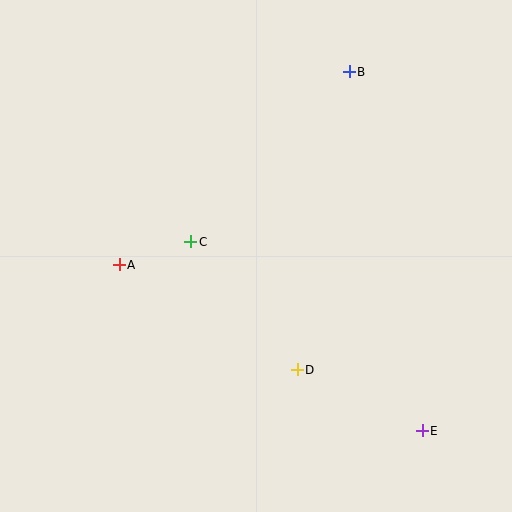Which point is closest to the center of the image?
Point C at (191, 242) is closest to the center.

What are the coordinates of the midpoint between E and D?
The midpoint between E and D is at (360, 400).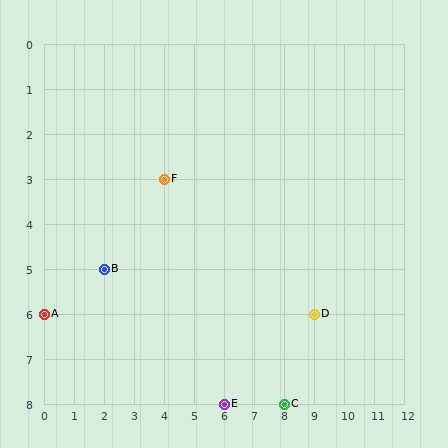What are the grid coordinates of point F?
Point F is at grid coordinates (4, 3).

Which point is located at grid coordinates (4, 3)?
Point F is at (4, 3).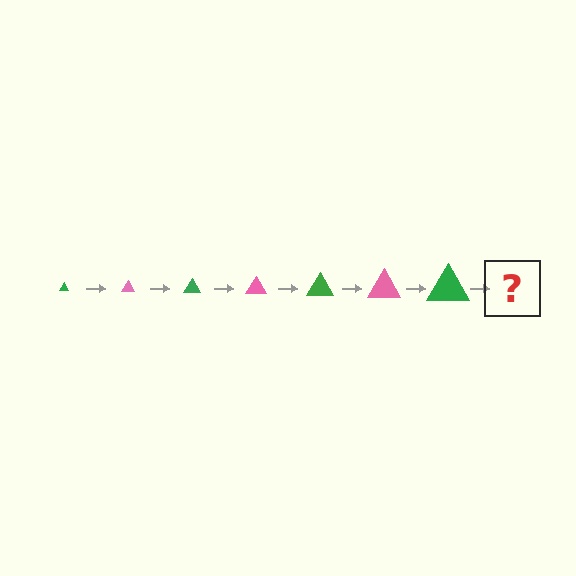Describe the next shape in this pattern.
It should be a pink triangle, larger than the previous one.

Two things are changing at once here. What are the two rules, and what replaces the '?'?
The two rules are that the triangle grows larger each step and the color cycles through green and pink. The '?' should be a pink triangle, larger than the previous one.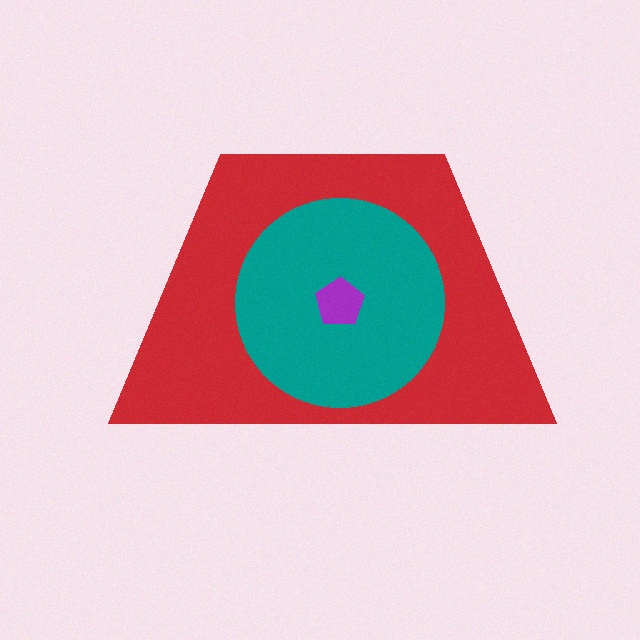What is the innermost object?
The purple pentagon.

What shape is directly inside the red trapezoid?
The teal circle.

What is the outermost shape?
The red trapezoid.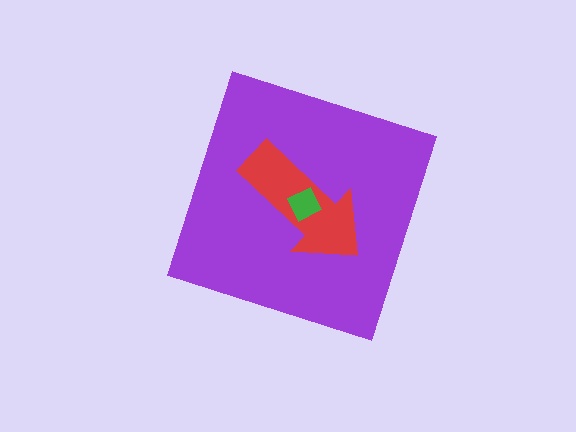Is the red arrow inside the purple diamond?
Yes.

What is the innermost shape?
The green square.